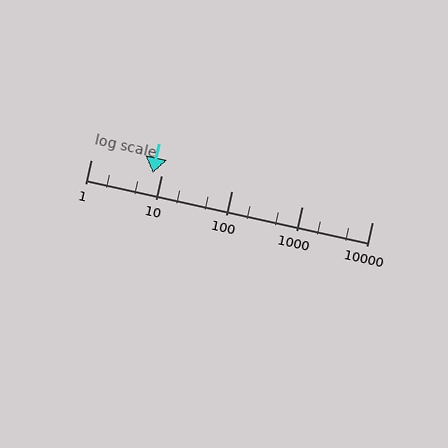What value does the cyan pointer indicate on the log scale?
The pointer indicates approximately 7.6.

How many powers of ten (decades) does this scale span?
The scale spans 4 decades, from 1 to 10000.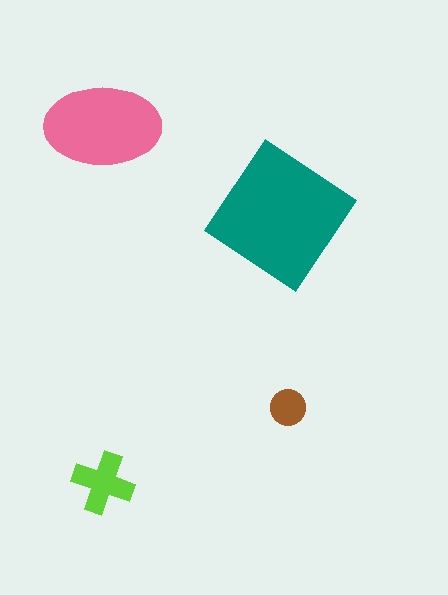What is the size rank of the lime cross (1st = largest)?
3rd.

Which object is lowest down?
The lime cross is bottommost.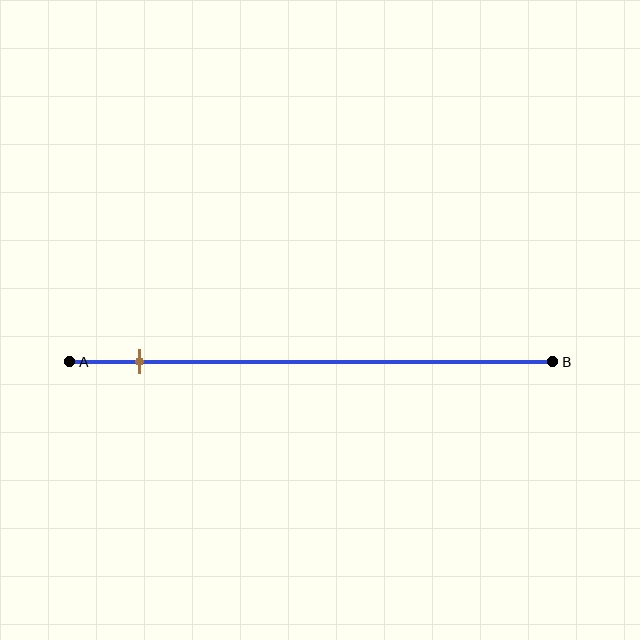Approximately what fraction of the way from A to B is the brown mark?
The brown mark is approximately 15% of the way from A to B.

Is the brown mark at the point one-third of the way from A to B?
No, the mark is at about 15% from A, not at the 33% one-third point.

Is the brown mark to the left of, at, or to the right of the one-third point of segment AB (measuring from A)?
The brown mark is to the left of the one-third point of segment AB.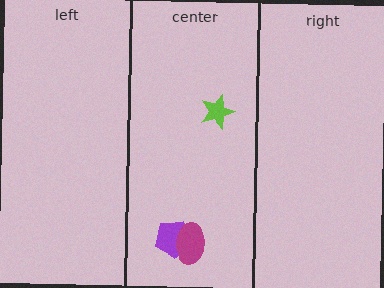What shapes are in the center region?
The purple pentagon, the magenta ellipse, the lime star.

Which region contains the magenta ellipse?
The center region.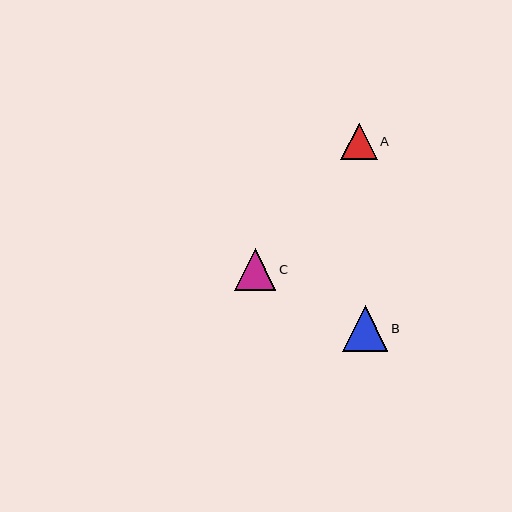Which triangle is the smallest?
Triangle A is the smallest with a size of approximately 36 pixels.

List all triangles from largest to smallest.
From largest to smallest: B, C, A.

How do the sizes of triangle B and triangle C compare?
Triangle B and triangle C are approximately the same size.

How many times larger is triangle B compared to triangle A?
Triangle B is approximately 1.2 times the size of triangle A.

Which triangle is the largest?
Triangle B is the largest with a size of approximately 45 pixels.